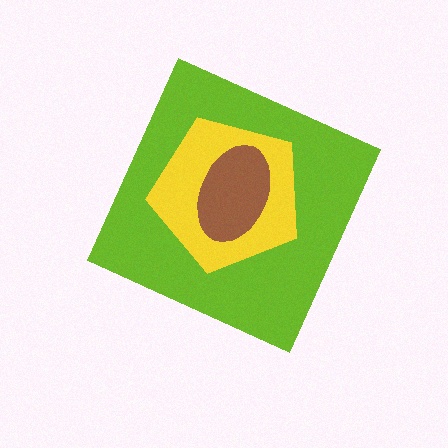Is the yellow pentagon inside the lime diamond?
Yes.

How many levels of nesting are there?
3.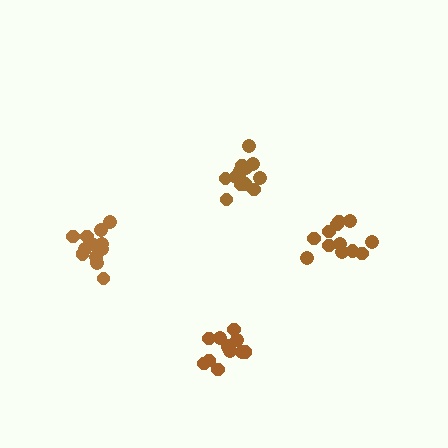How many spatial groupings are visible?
There are 4 spatial groupings.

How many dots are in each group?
Group 1: 12 dots, Group 2: 14 dots, Group 3: 12 dots, Group 4: 12 dots (50 total).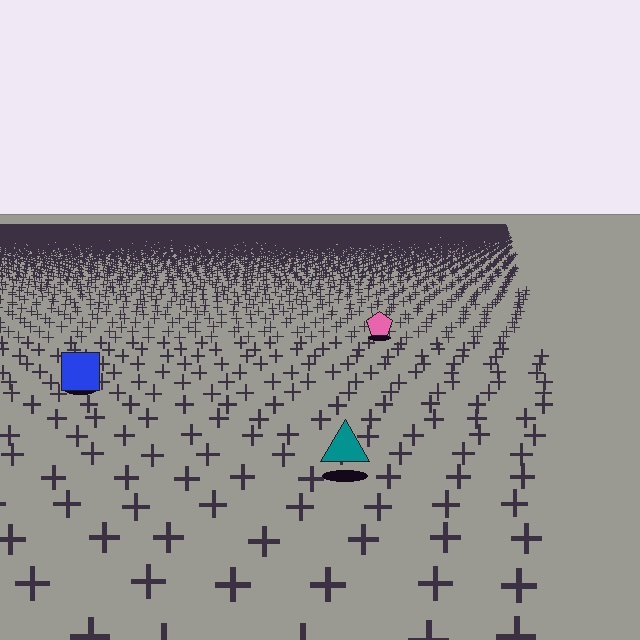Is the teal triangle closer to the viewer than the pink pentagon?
Yes. The teal triangle is closer — you can tell from the texture gradient: the ground texture is coarser near it.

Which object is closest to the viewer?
The teal triangle is closest. The texture marks near it are larger and more spread out.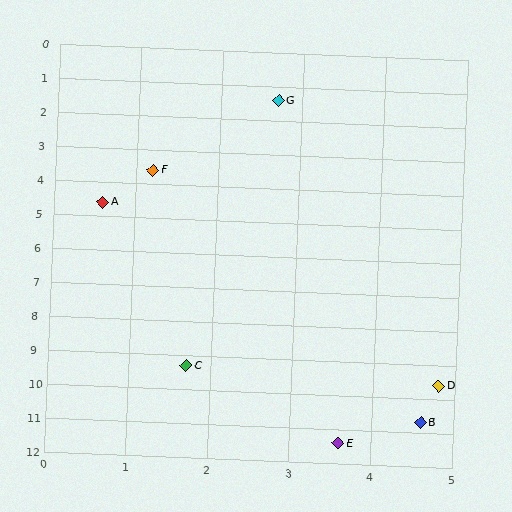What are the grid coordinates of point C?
Point C is at approximately (1.7, 9.3).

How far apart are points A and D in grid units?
Points A and D are about 6.5 grid units apart.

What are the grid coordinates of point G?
Point G is at approximately (2.7, 1.4).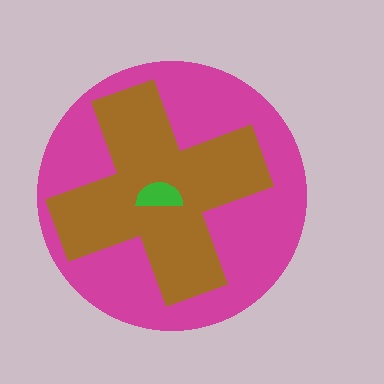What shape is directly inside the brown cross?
The green semicircle.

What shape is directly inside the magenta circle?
The brown cross.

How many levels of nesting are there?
3.